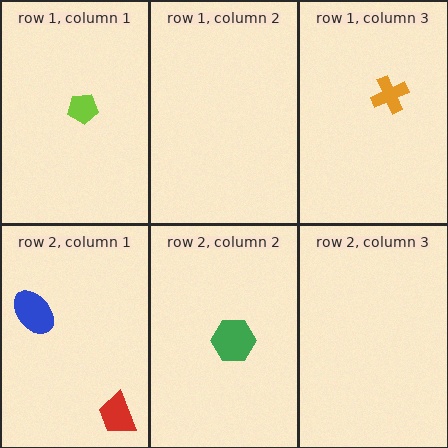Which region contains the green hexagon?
The row 2, column 2 region.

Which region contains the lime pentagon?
The row 1, column 1 region.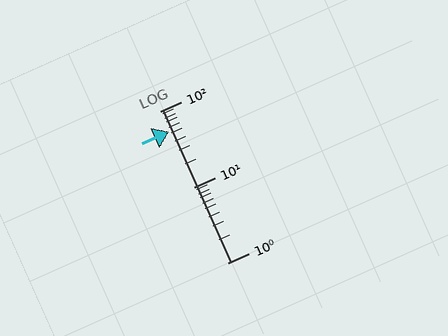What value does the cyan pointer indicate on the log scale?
The pointer indicates approximately 54.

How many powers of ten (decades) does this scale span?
The scale spans 2 decades, from 1 to 100.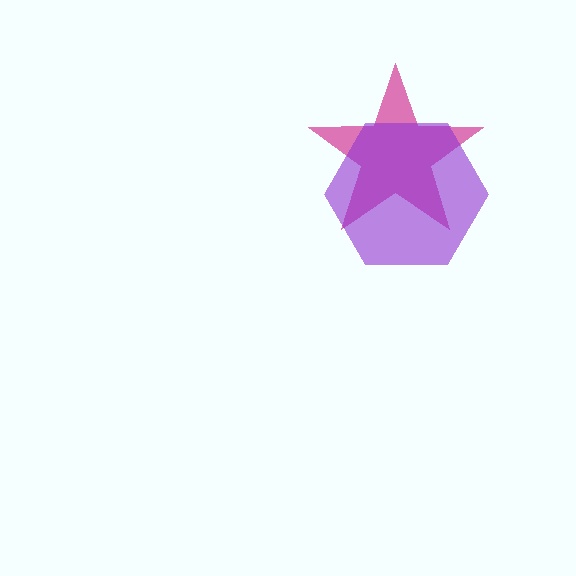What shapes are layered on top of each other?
The layered shapes are: a magenta star, a purple hexagon.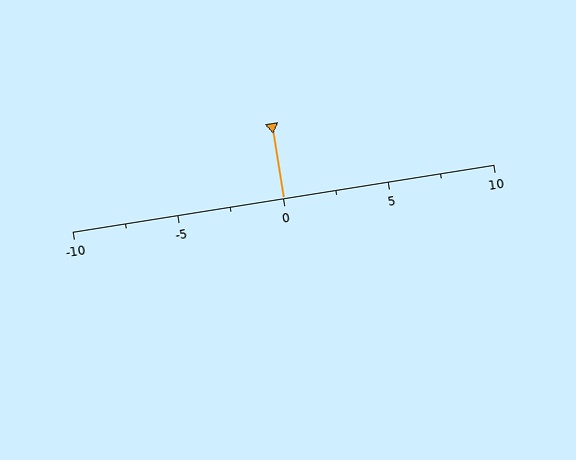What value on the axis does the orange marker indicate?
The marker indicates approximately 0.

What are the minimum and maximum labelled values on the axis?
The axis runs from -10 to 10.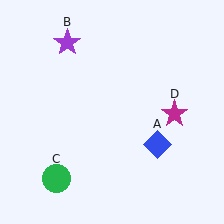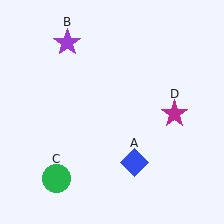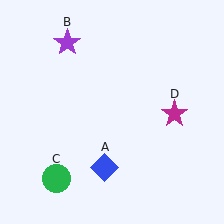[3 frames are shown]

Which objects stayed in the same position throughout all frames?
Purple star (object B) and green circle (object C) and magenta star (object D) remained stationary.